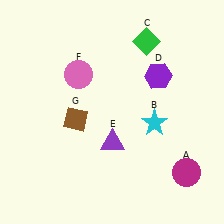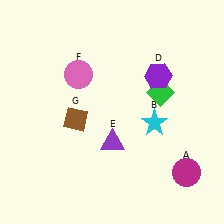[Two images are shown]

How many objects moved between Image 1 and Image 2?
1 object moved between the two images.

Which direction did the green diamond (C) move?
The green diamond (C) moved down.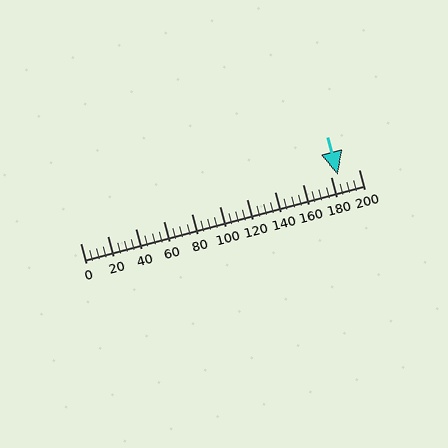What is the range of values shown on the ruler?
The ruler shows values from 0 to 200.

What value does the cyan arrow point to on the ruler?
The cyan arrow points to approximately 185.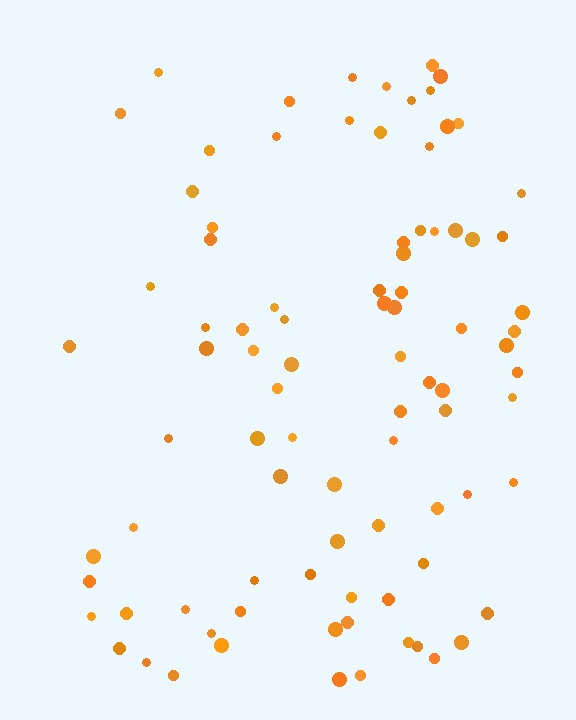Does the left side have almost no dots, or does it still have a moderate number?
Still a moderate number, just noticeably fewer than the right.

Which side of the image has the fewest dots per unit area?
The left.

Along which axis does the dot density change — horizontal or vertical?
Horizontal.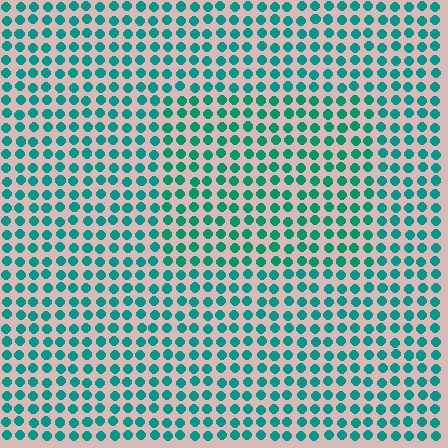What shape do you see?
I see a rectangle.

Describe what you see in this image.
The image is filled with small teal elements in a uniform arrangement. A rectangle-shaped region is visible where the elements are tinted to a slightly different hue, forming a subtle color boundary.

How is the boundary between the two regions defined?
The boundary is defined purely by a slight shift in hue (about 15 degrees). Spacing, size, and orientation are identical on both sides.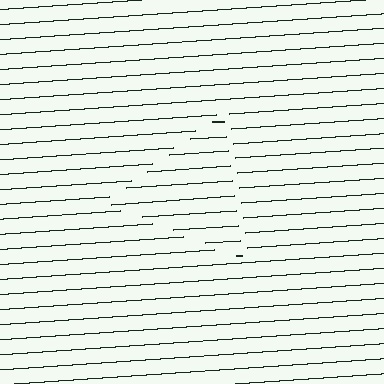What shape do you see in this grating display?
An illusory triangle. The interior of the shape contains the same grating, shifted by half a period — the contour is defined by the phase discontinuity where line-ends from the inner and outer gratings abut.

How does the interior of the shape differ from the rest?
The interior of the shape contains the same grating, shifted by half a period — the contour is defined by the phase discontinuity where line-ends from the inner and outer gratings abut.